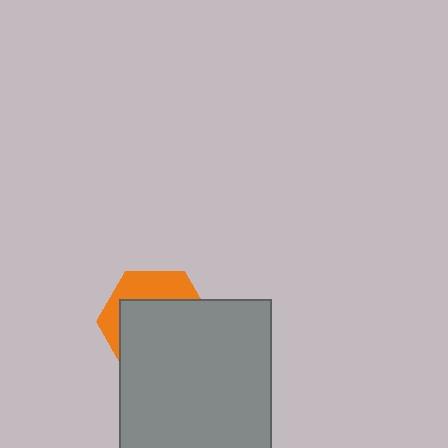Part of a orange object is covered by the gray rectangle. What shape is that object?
It is a hexagon.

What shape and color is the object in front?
The object in front is a gray rectangle.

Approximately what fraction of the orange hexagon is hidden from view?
Roughly 67% of the orange hexagon is hidden behind the gray rectangle.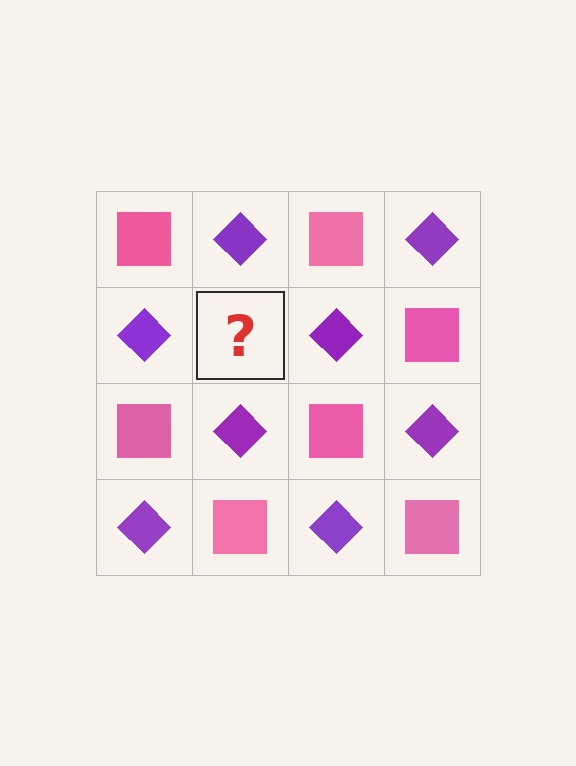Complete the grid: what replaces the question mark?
The question mark should be replaced with a pink square.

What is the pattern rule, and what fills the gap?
The rule is that it alternates pink square and purple diamond in a checkerboard pattern. The gap should be filled with a pink square.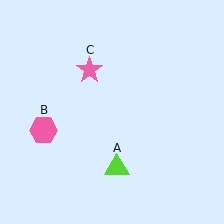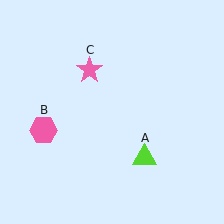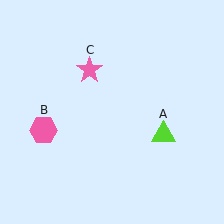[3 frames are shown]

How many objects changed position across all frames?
1 object changed position: lime triangle (object A).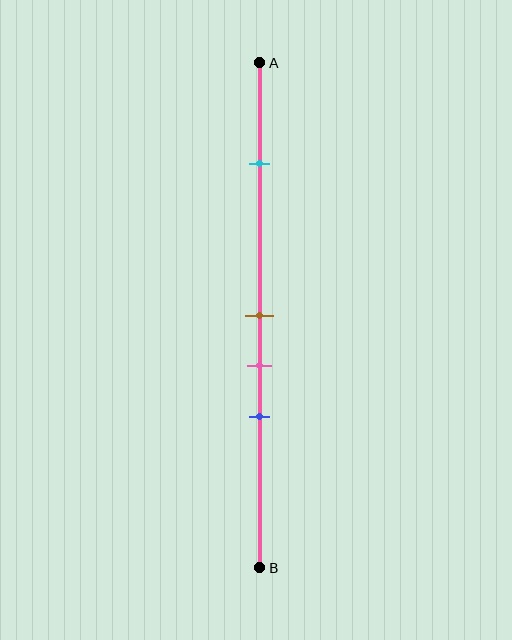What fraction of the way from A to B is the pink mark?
The pink mark is approximately 60% (0.6) of the way from A to B.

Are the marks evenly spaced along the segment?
No, the marks are not evenly spaced.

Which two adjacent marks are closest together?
The brown and pink marks are the closest adjacent pair.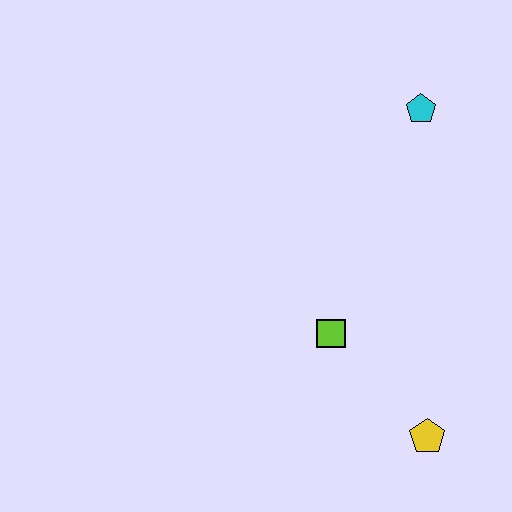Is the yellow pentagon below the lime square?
Yes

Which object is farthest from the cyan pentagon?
The yellow pentagon is farthest from the cyan pentagon.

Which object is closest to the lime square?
The yellow pentagon is closest to the lime square.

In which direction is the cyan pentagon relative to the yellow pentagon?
The cyan pentagon is above the yellow pentagon.